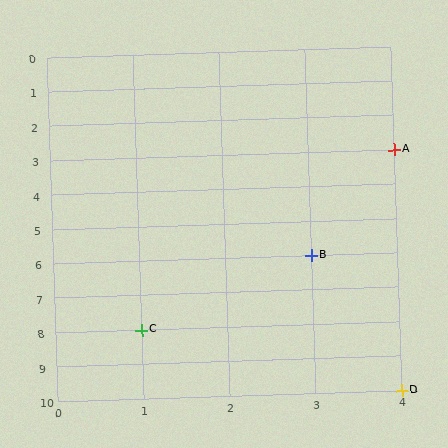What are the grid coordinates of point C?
Point C is at grid coordinates (1, 8).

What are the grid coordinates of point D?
Point D is at grid coordinates (4, 10).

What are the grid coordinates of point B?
Point B is at grid coordinates (3, 6).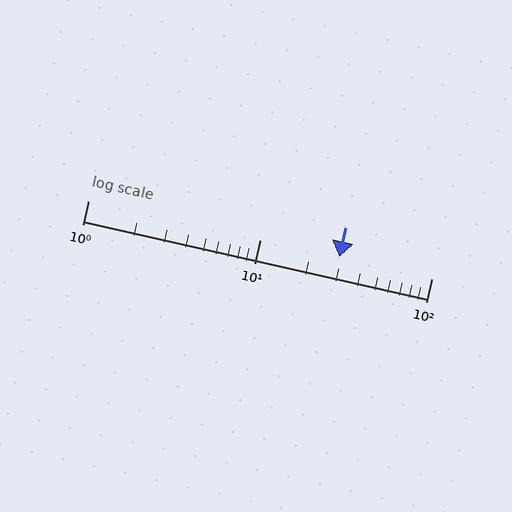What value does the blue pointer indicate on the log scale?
The pointer indicates approximately 29.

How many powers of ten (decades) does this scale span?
The scale spans 2 decades, from 1 to 100.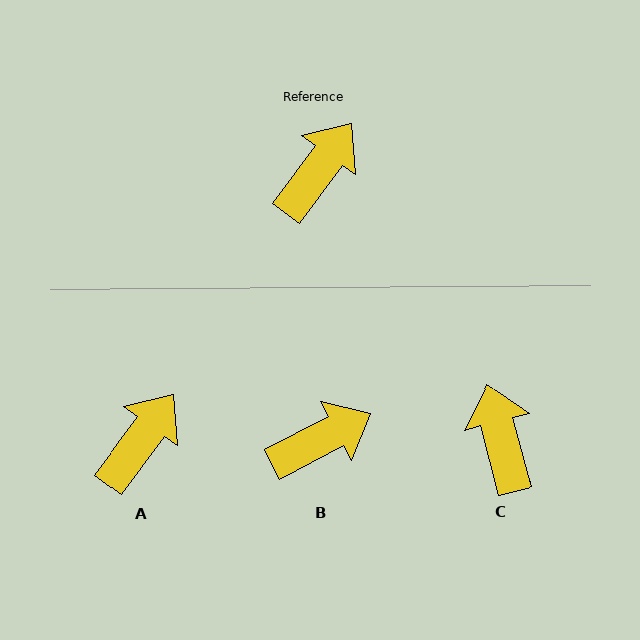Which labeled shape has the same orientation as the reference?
A.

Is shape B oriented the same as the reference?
No, it is off by about 26 degrees.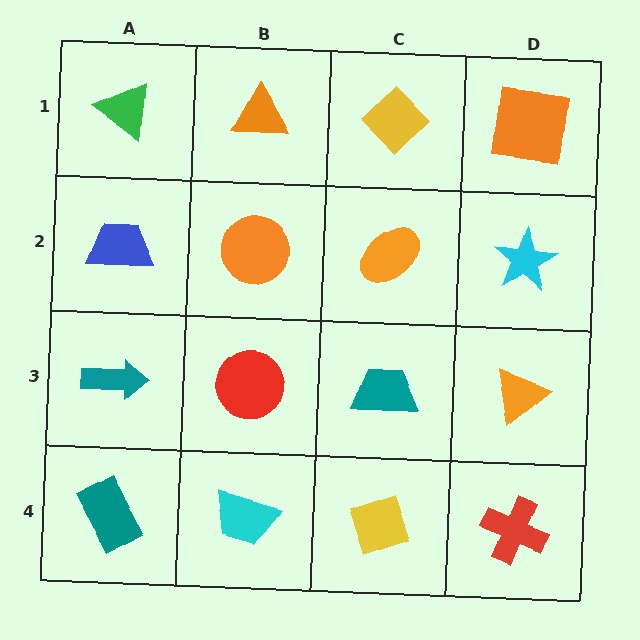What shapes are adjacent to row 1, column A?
A blue trapezoid (row 2, column A), an orange triangle (row 1, column B).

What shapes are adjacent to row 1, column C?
An orange ellipse (row 2, column C), an orange triangle (row 1, column B), an orange square (row 1, column D).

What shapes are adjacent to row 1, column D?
A cyan star (row 2, column D), a yellow diamond (row 1, column C).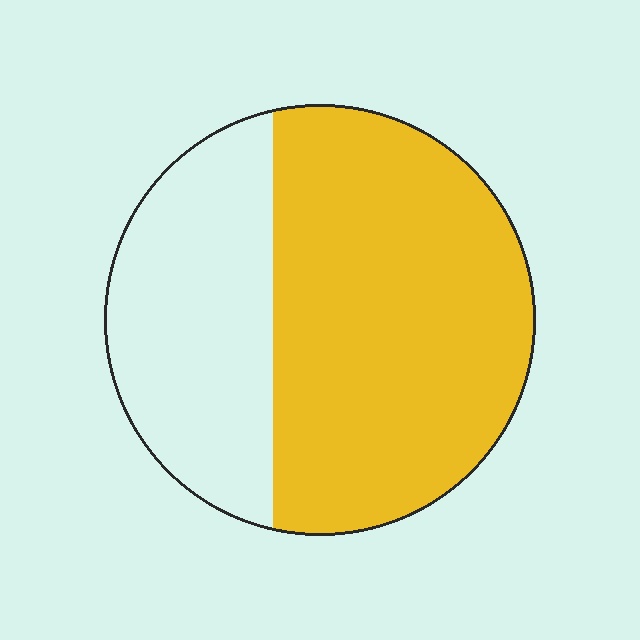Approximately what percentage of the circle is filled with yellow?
Approximately 65%.